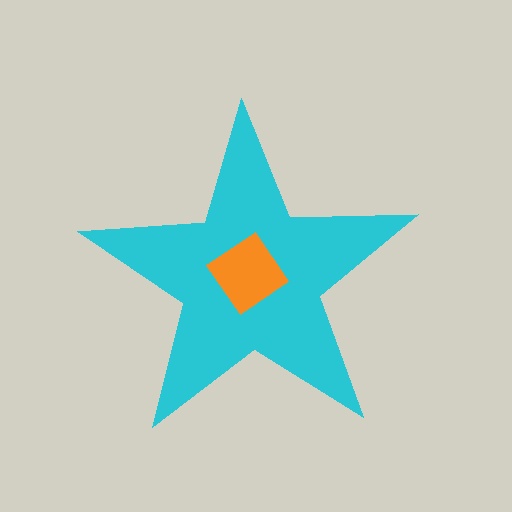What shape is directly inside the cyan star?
The orange diamond.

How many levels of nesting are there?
2.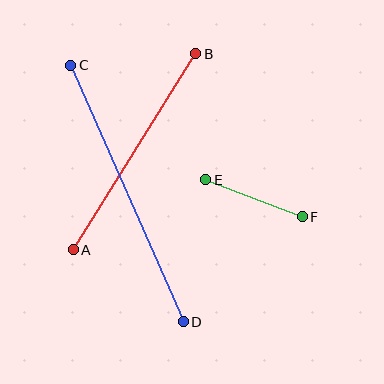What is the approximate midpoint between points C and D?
The midpoint is at approximately (127, 193) pixels.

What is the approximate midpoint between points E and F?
The midpoint is at approximately (254, 198) pixels.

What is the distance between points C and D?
The distance is approximately 280 pixels.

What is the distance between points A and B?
The distance is approximately 231 pixels.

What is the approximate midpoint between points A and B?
The midpoint is at approximately (135, 152) pixels.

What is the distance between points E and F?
The distance is approximately 103 pixels.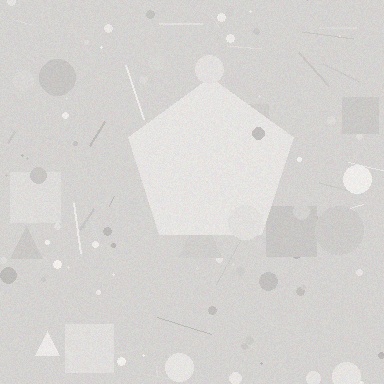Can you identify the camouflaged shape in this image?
The camouflaged shape is a pentagon.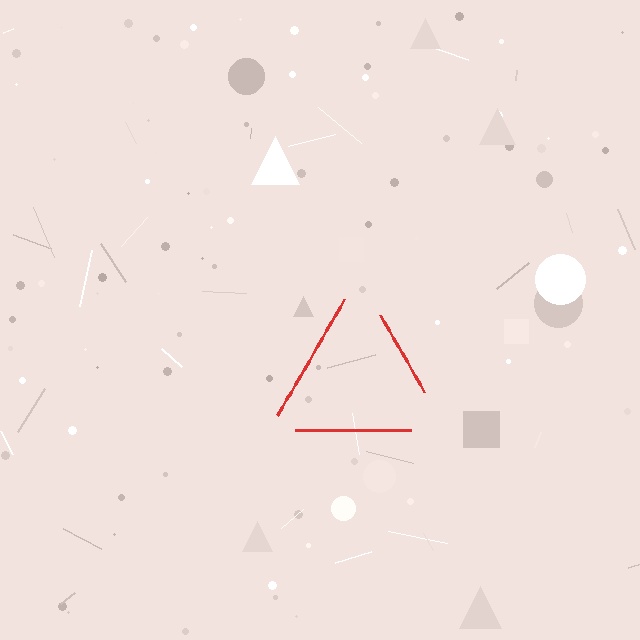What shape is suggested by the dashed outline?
The dashed outline suggests a triangle.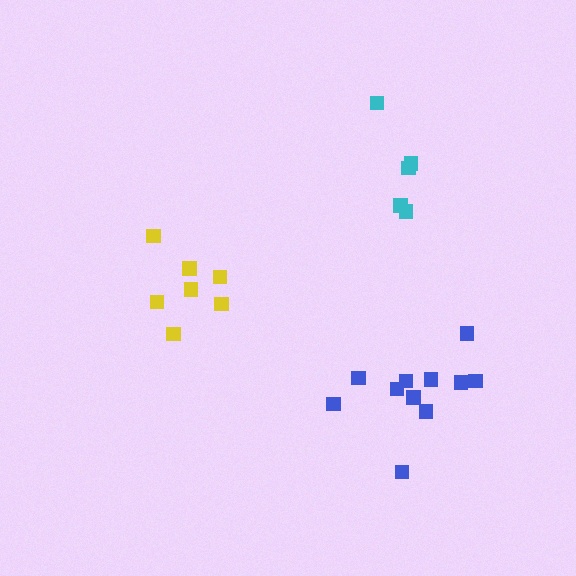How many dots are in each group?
Group 1: 5 dots, Group 2: 7 dots, Group 3: 11 dots (23 total).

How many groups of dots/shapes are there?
There are 3 groups.